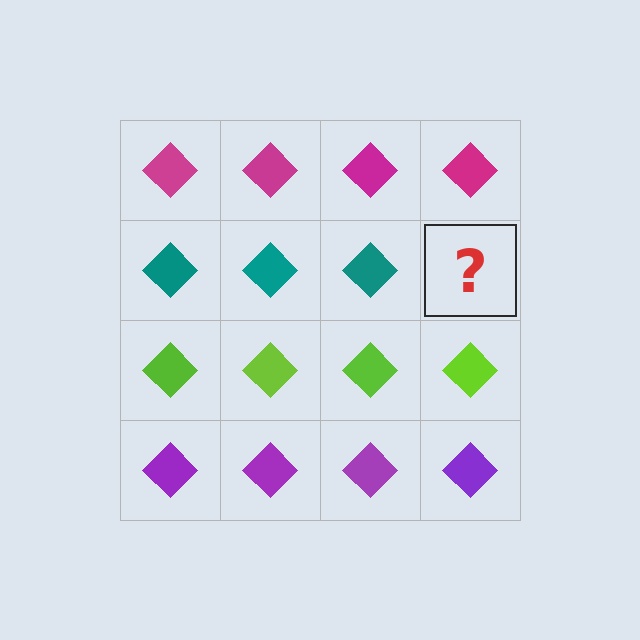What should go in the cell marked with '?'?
The missing cell should contain a teal diamond.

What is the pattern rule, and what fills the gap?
The rule is that each row has a consistent color. The gap should be filled with a teal diamond.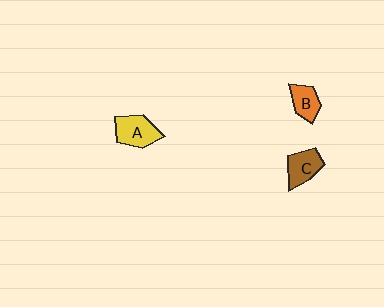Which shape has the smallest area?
Shape B (orange).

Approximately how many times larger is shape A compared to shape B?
Approximately 1.4 times.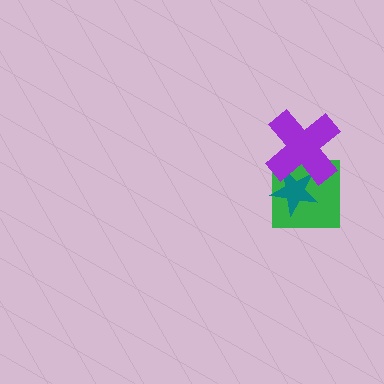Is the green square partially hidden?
Yes, it is partially covered by another shape.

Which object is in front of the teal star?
The purple cross is in front of the teal star.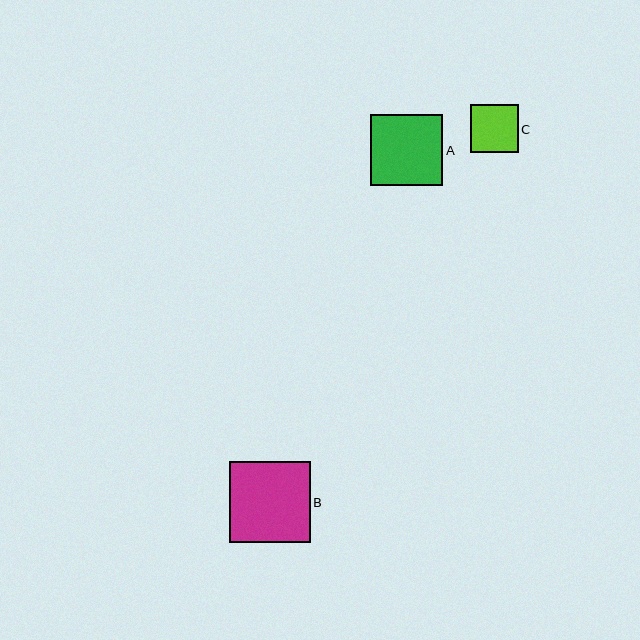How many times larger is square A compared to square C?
Square A is approximately 1.5 times the size of square C.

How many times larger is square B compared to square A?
Square B is approximately 1.1 times the size of square A.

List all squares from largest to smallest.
From largest to smallest: B, A, C.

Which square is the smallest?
Square C is the smallest with a size of approximately 48 pixels.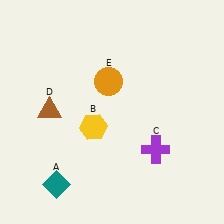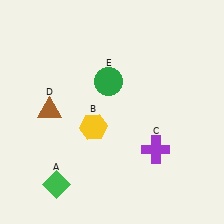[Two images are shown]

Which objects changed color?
A changed from teal to green. E changed from orange to green.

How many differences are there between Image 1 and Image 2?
There are 2 differences between the two images.